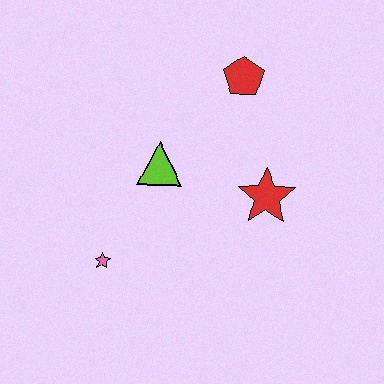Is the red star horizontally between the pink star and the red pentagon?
No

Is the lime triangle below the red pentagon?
Yes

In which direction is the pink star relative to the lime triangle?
The pink star is below the lime triangle.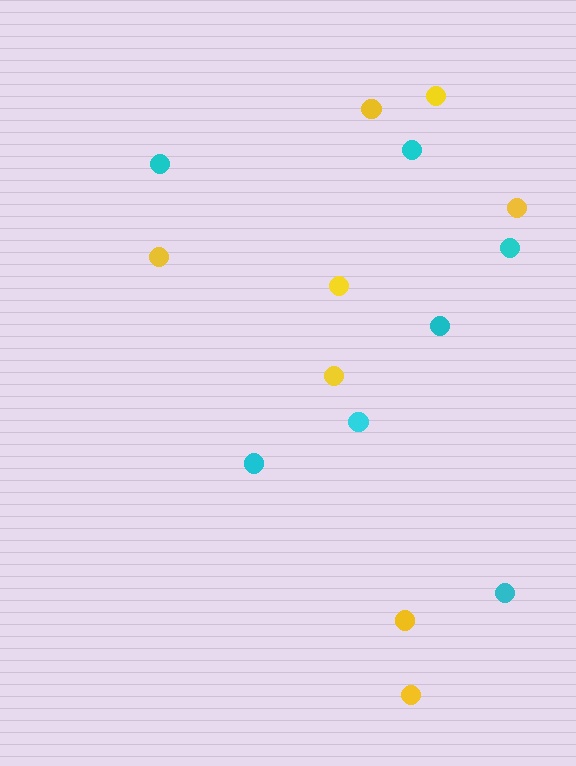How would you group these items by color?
There are 2 groups: one group of cyan circles (7) and one group of yellow circles (8).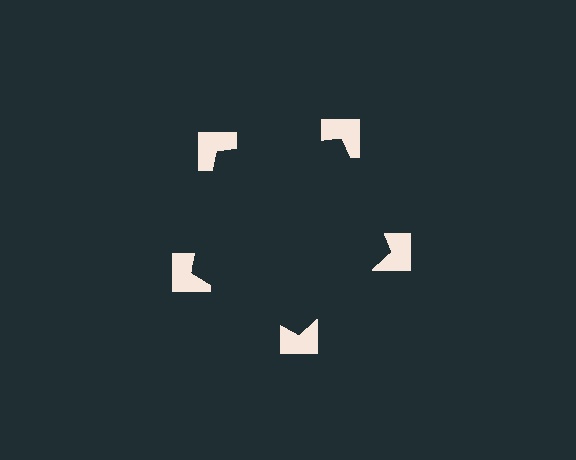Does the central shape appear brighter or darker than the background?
It typically appears slightly darker than the background, even though no actual brightness change is drawn.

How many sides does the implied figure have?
5 sides.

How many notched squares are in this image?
There are 5 — one at each vertex of the illusory pentagon.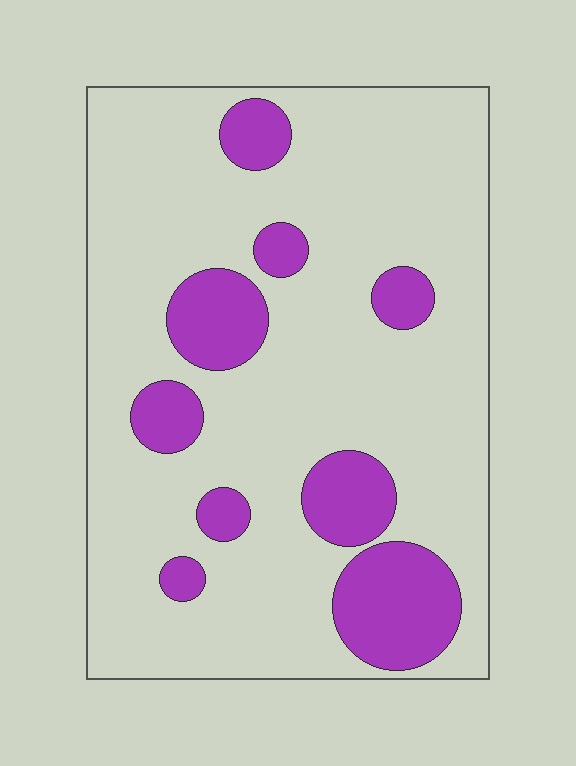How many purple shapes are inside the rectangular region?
9.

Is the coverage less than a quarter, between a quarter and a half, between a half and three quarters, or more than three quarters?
Less than a quarter.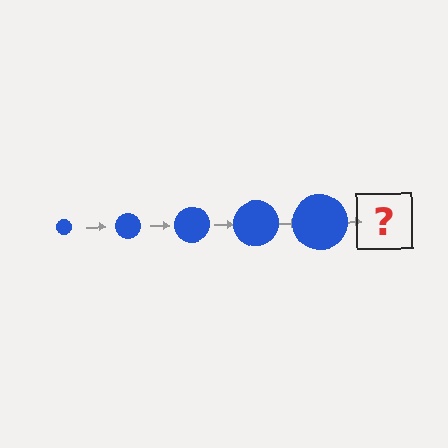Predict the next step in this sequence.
The next step is a blue circle, larger than the previous one.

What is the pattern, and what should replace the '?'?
The pattern is that the circle gets progressively larger each step. The '?' should be a blue circle, larger than the previous one.